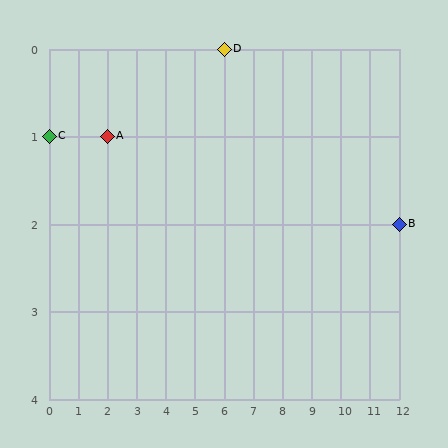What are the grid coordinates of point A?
Point A is at grid coordinates (2, 1).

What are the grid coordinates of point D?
Point D is at grid coordinates (6, 0).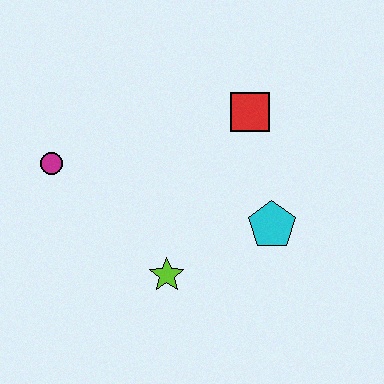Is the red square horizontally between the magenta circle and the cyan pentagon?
Yes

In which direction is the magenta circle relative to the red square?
The magenta circle is to the left of the red square.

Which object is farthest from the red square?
The magenta circle is farthest from the red square.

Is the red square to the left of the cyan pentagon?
Yes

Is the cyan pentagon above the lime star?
Yes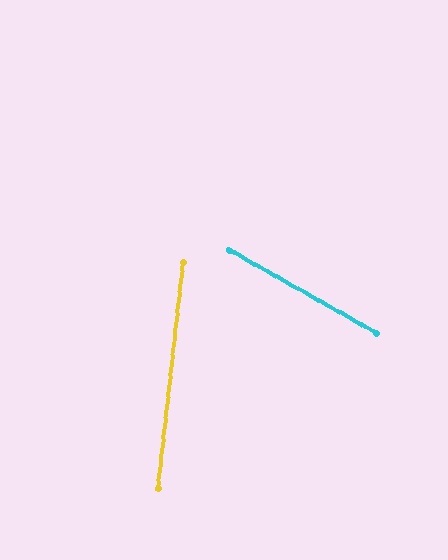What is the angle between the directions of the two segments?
Approximately 67 degrees.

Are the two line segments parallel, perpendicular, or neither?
Neither parallel nor perpendicular — they differ by about 67°.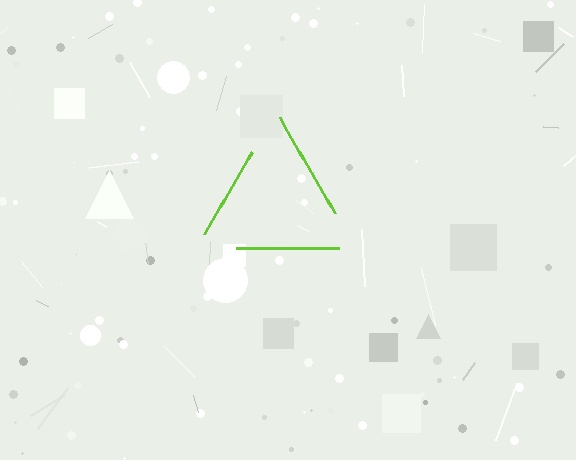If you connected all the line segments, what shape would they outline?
They would outline a triangle.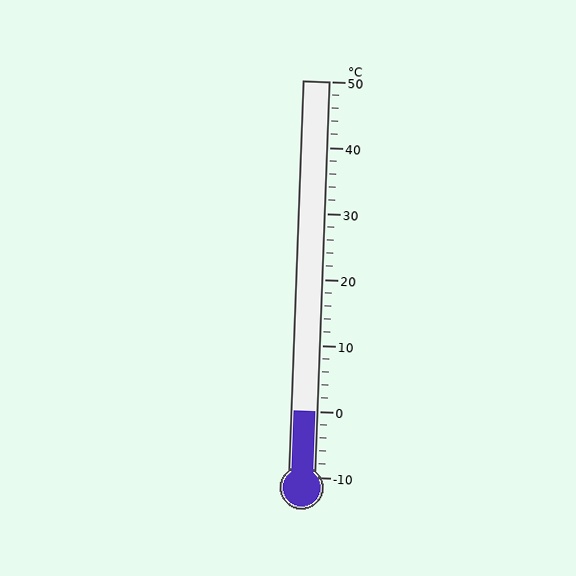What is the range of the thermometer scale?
The thermometer scale ranges from -10°C to 50°C.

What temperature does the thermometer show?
The thermometer shows approximately 0°C.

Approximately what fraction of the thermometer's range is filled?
The thermometer is filled to approximately 15% of its range.